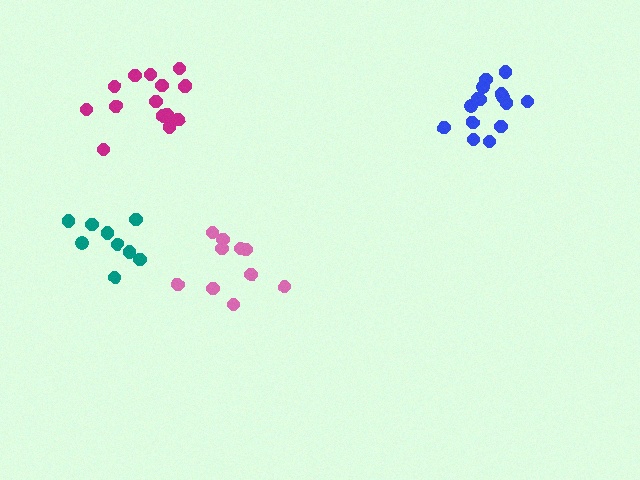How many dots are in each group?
Group 1: 15 dots, Group 2: 10 dots, Group 3: 15 dots, Group 4: 9 dots (49 total).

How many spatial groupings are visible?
There are 4 spatial groupings.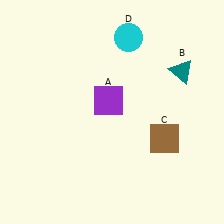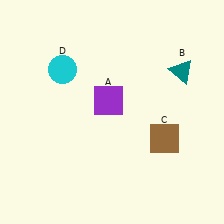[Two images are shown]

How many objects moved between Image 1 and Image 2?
1 object moved between the two images.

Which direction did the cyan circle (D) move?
The cyan circle (D) moved left.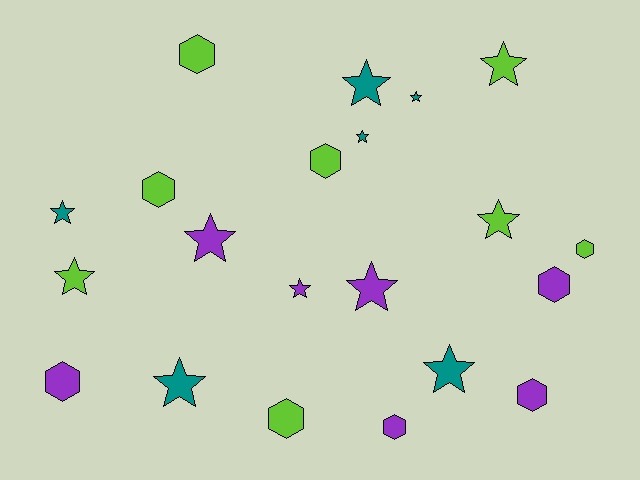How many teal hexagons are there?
There are no teal hexagons.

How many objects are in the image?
There are 21 objects.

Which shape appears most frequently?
Star, with 12 objects.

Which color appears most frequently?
Lime, with 8 objects.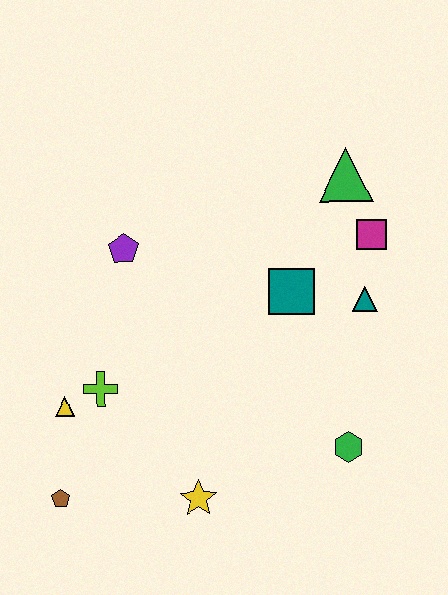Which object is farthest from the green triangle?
The brown pentagon is farthest from the green triangle.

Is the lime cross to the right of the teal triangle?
No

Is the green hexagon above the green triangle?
No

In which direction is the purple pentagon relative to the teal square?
The purple pentagon is to the left of the teal square.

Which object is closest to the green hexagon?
The teal triangle is closest to the green hexagon.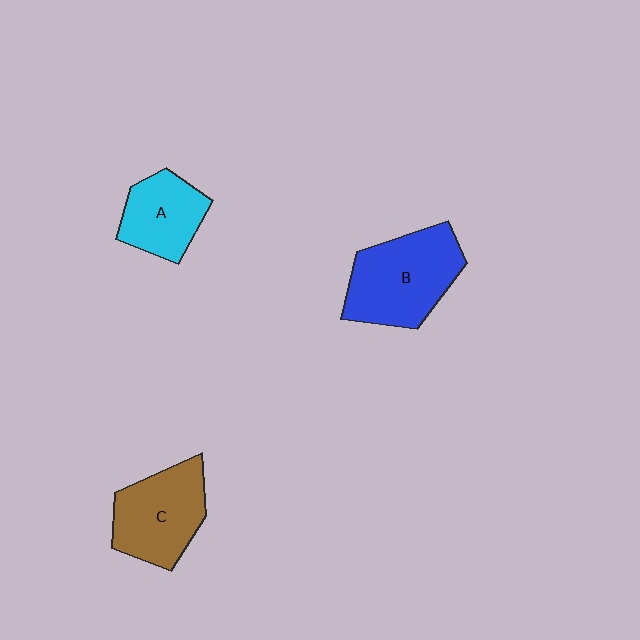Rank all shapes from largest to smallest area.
From largest to smallest: B (blue), C (brown), A (cyan).